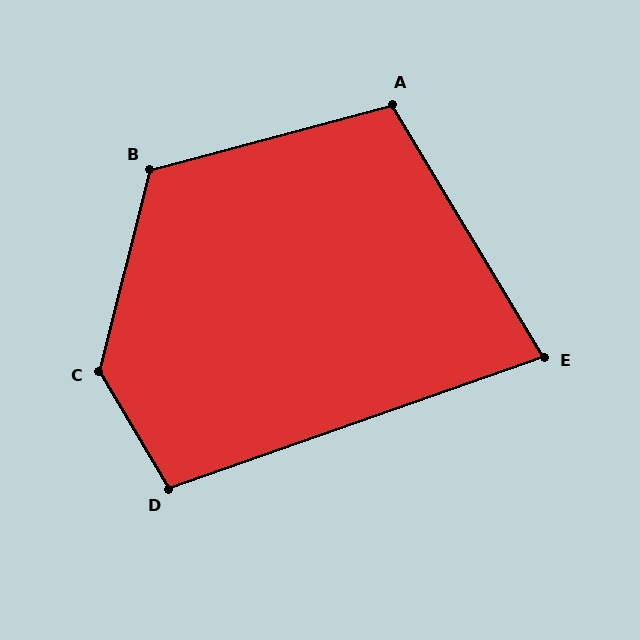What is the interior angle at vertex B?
Approximately 119 degrees (obtuse).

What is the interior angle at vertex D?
Approximately 101 degrees (obtuse).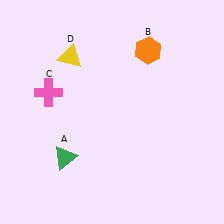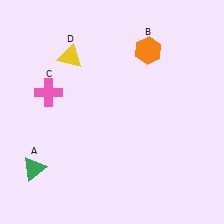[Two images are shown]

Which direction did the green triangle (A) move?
The green triangle (A) moved left.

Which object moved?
The green triangle (A) moved left.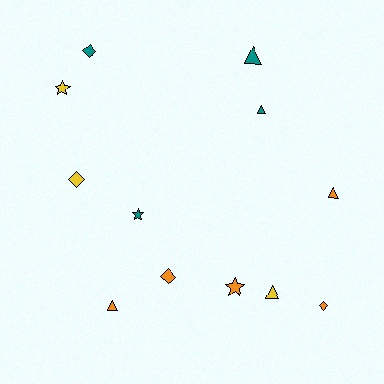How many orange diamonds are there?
There are 2 orange diamonds.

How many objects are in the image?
There are 12 objects.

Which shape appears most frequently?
Triangle, with 5 objects.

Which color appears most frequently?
Orange, with 5 objects.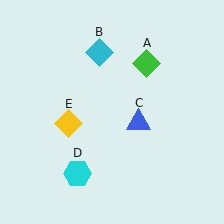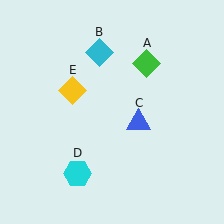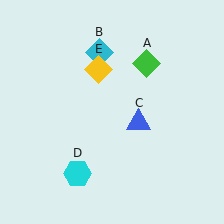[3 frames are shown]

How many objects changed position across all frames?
1 object changed position: yellow diamond (object E).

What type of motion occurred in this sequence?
The yellow diamond (object E) rotated clockwise around the center of the scene.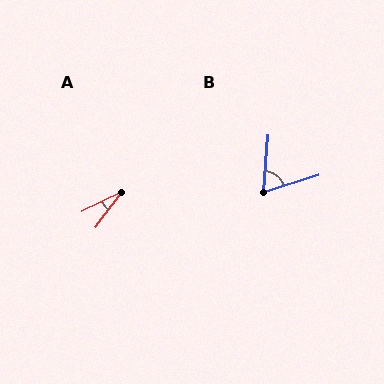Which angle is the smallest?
A, at approximately 27 degrees.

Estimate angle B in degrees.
Approximately 68 degrees.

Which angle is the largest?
B, at approximately 68 degrees.